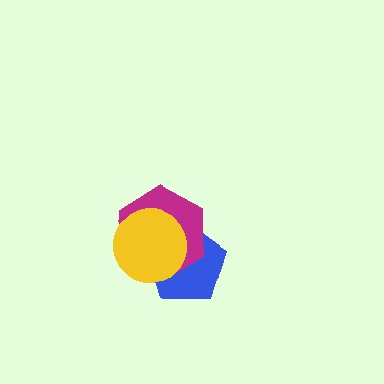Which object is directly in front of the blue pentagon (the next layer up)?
The magenta hexagon is directly in front of the blue pentagon.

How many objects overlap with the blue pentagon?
2 objects overlap with the blue pentagon.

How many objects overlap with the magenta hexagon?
2 objects overlap with the magenta hexagon.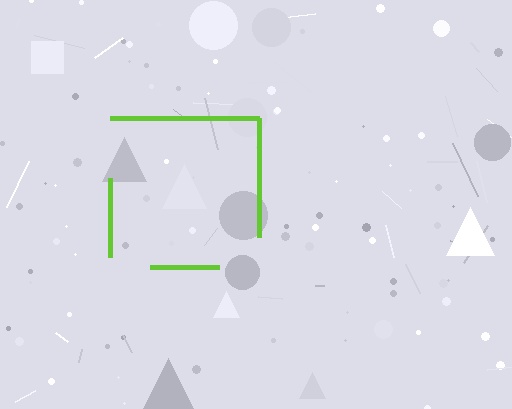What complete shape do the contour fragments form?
The contour fragments form a square.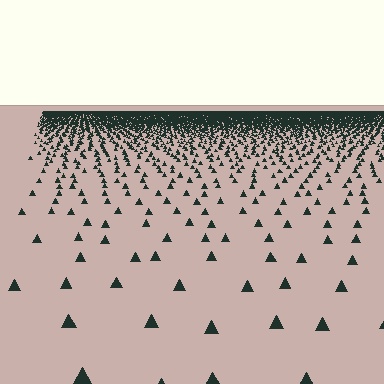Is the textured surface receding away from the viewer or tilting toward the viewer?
The surface is receding away from the viewer. Texture elements get smaller and denser toward the top.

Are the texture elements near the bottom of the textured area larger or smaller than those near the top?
Larger. Near the bottom, elements are closer to the viewer and appear at a bigger on-screen size.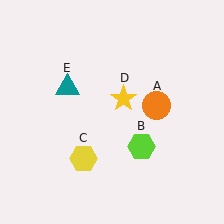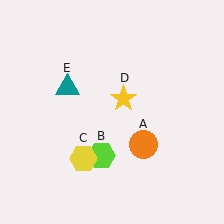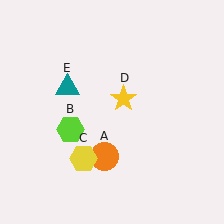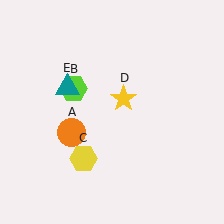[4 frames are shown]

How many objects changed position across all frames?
2 objects changed position: orange circle (object A), lime hexagon (object B).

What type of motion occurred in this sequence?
The orange circle (object A), lime hexagon (object B) rotated clockwise around the center of the scene.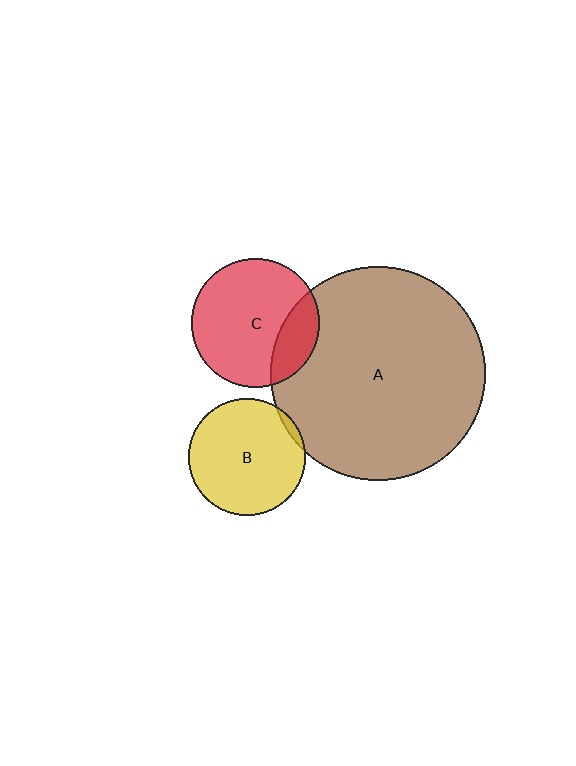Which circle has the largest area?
Circle A (brown).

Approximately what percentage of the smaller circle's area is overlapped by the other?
Approximately 5%.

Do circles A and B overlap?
Yes.